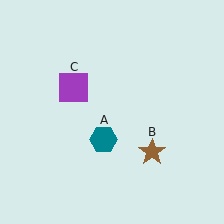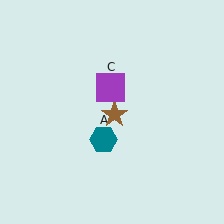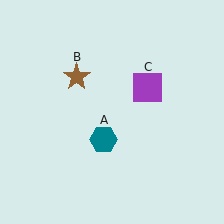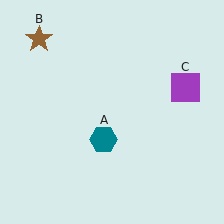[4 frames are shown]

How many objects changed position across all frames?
2 objects changed position: brown star (object B), purple square (object C).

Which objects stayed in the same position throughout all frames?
Teal hexagon (object A) remained stationary.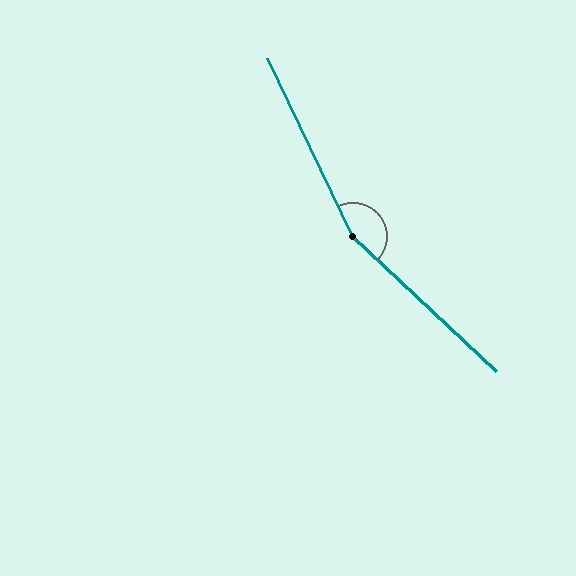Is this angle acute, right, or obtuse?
It is obtuse.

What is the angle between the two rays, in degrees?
Approximately 159 degrees.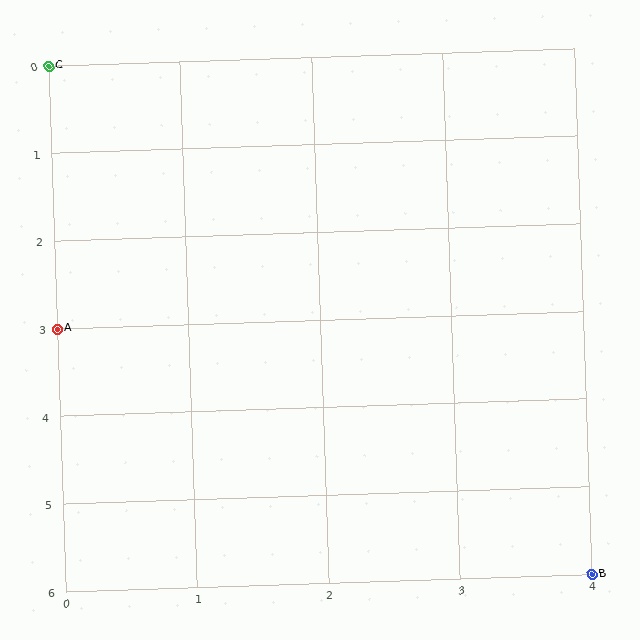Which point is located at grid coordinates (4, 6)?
Point B is at (4, 6).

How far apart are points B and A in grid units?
Points B and A are 4 columns and 3 rows apart (about 5.0 grid units diagonally).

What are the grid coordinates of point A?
Point A is at grid coordinates (0, 3).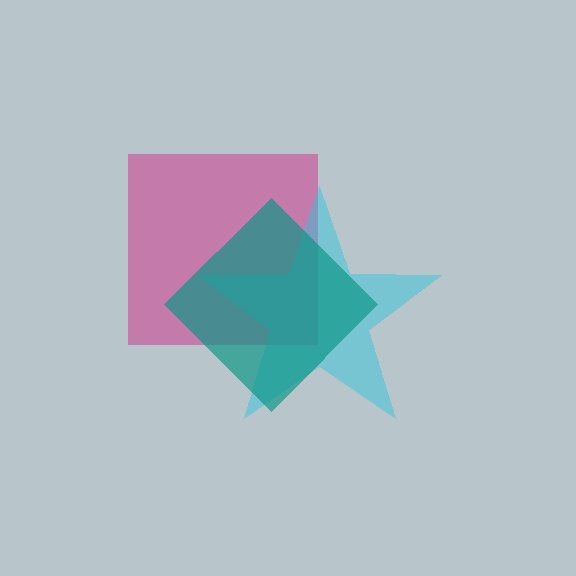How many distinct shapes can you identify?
There are 3 distinct shapes: a magenta square, a cyan star, a teal diamond.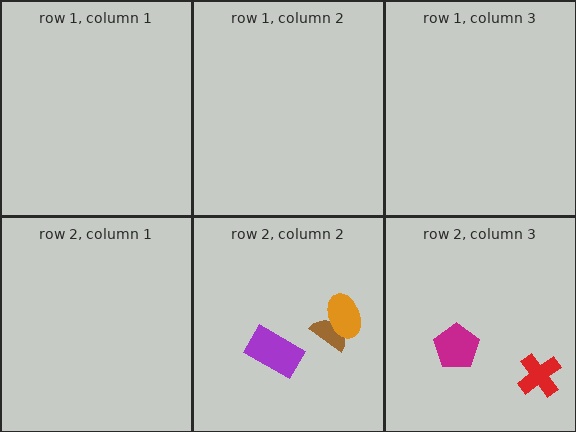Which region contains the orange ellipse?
The row 2, column 2 region.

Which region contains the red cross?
The row 2, column 3 region.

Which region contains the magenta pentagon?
The row 2, column 3 region.